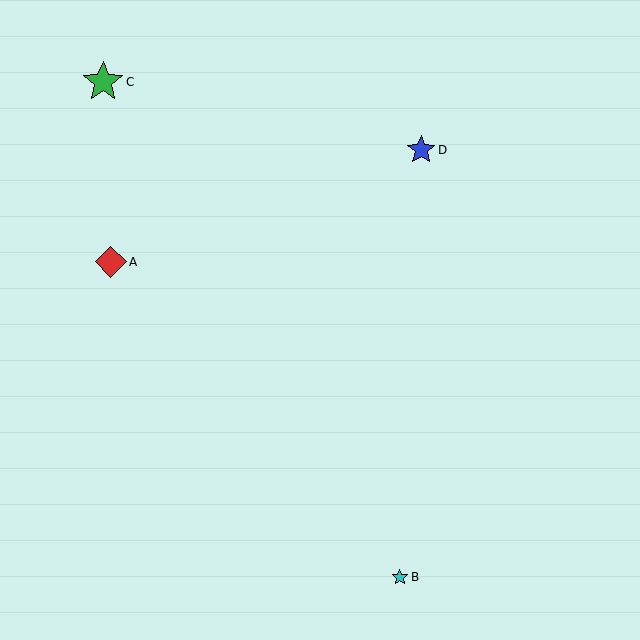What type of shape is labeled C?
Shape C is a green star.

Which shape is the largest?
The green star (labeled C) is the largest.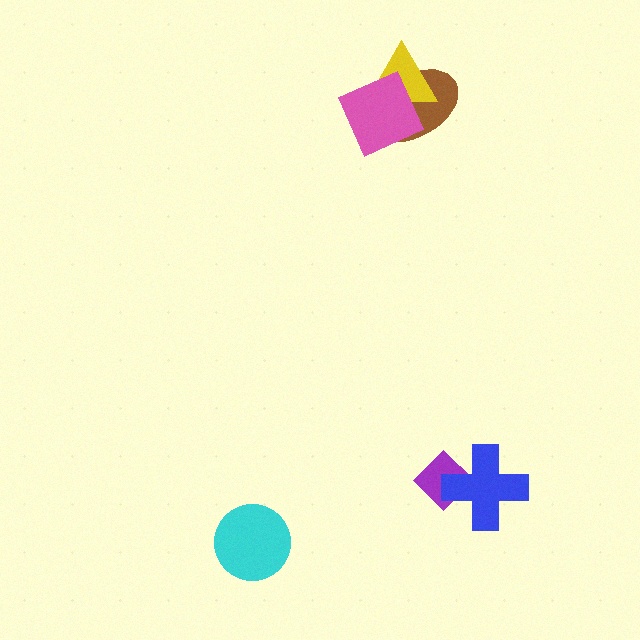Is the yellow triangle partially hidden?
Yes, it is partially covered by another shape.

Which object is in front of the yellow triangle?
The pink square is in front of the yellow triangle.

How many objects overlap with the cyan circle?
0 objects overlap with the cyan circle.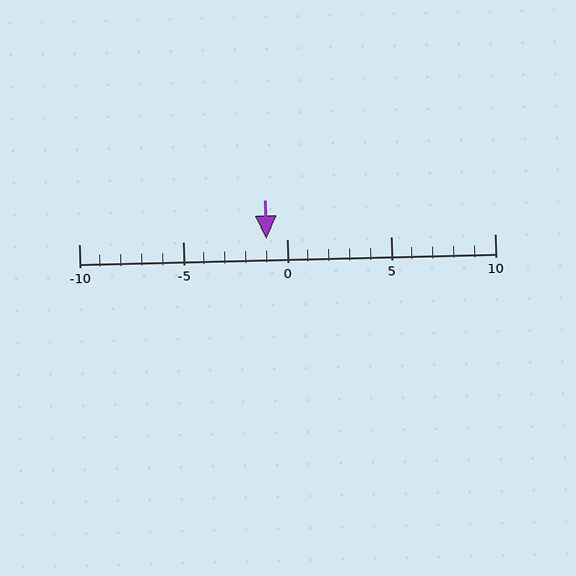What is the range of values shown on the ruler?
The ruler shows values from -10 to 10.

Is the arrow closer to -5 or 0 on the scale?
The arrow is closer to 0.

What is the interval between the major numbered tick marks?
The major tick marks are spaced 5 units apart.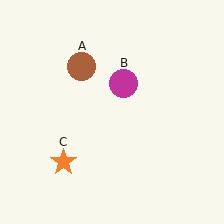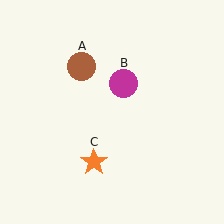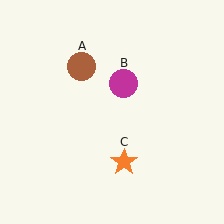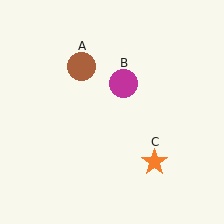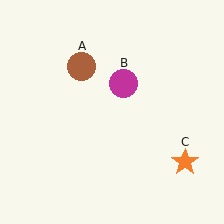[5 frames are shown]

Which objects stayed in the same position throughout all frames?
Brown circle (object A) and magenta circle (object B) remained stationary.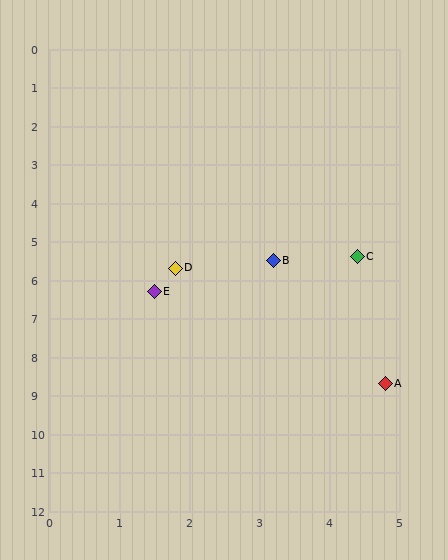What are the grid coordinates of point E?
Point E is at approximately (1.5, 6.3).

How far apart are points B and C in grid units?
Points B and C are about 1.2 grid units apart.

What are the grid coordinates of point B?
Point B is at approximately (3.2, 5.5).